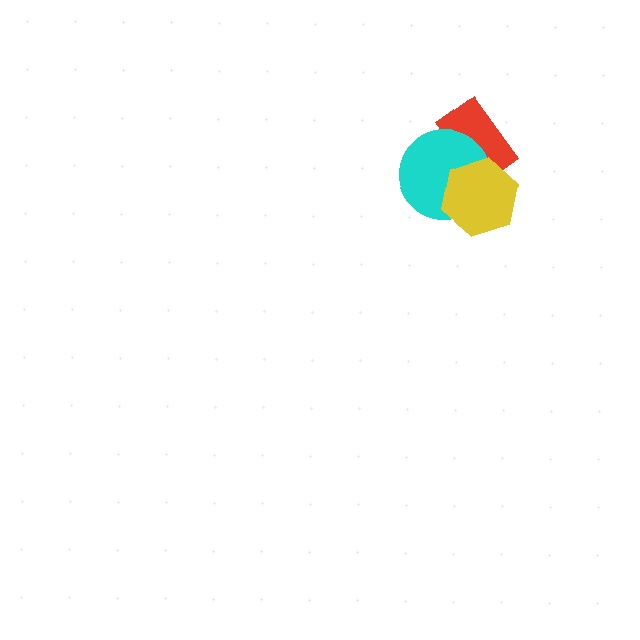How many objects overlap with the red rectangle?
2 objects overlap with the red rectangle.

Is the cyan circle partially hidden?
Yes, it is partially covered by another shape.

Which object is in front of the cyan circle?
The yellow hexagon is in front of the cyan circle.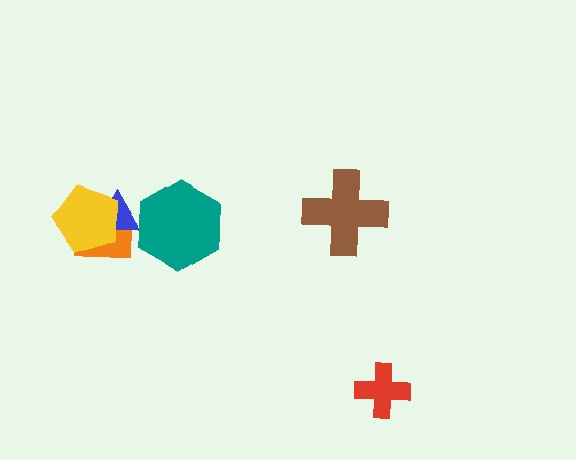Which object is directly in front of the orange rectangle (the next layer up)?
The blue triangle is directly in front of the orange rectangle.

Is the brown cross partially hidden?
No, no other shape covers it.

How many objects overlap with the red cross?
0 objects overlap with the red cross.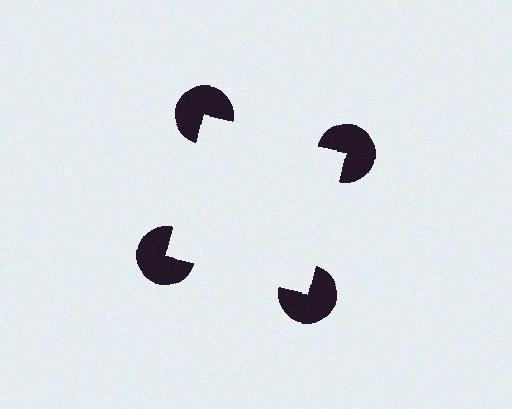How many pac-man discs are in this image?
There are 4 — one at each vertex of the illusory square.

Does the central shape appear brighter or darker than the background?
It typically appears slightly brighter than the background, even though no actual brightness change is drawn.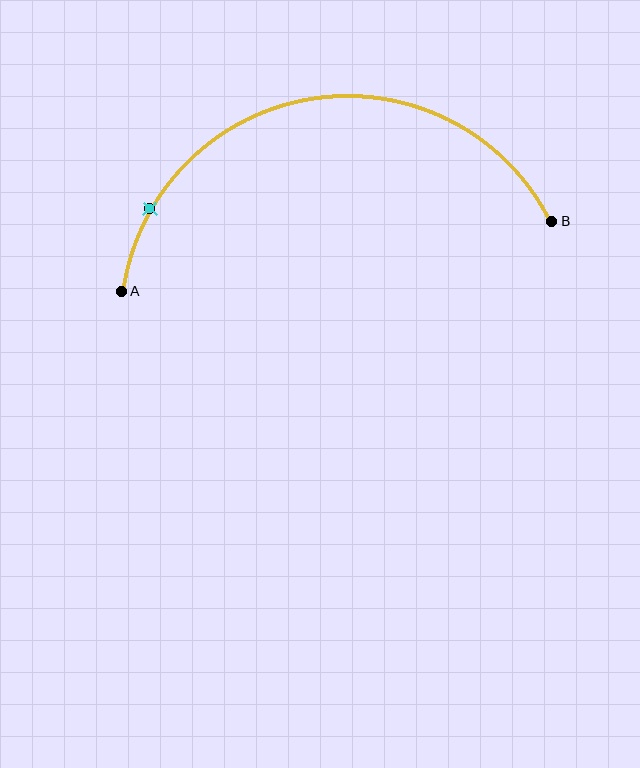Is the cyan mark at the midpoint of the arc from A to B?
No. The cyan mark lies on the arc but is closer to endpoint A. The arc midpoint would be at the point on the curve equidistant along the arc from both A and B.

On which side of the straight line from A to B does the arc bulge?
The arc bulges above the straight line connecting A and B.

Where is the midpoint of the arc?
The arc midpoint is the point on the curve farthest from the straight line joining A and B. It sits above that line.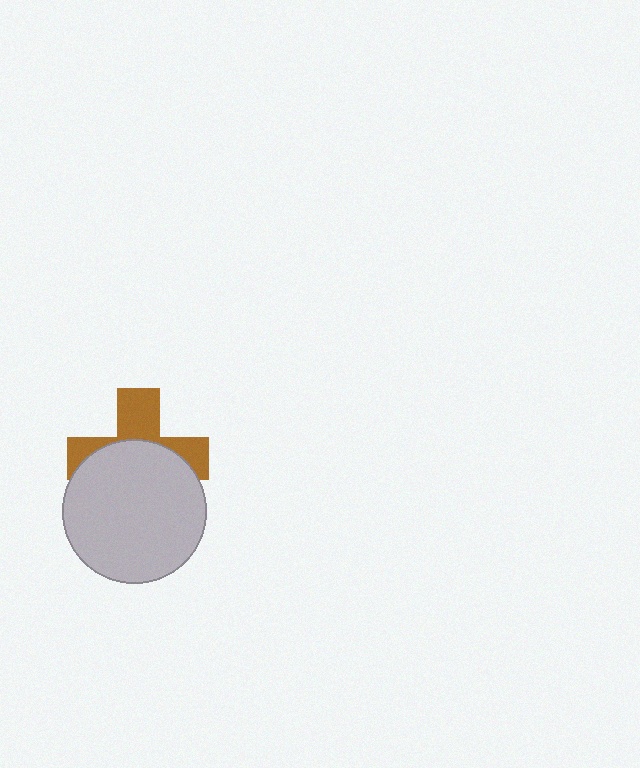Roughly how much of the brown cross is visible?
A small part of it is visible (roughly 42%).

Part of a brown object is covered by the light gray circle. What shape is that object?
It is a cross.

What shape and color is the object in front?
The object in front is a light gray circle.